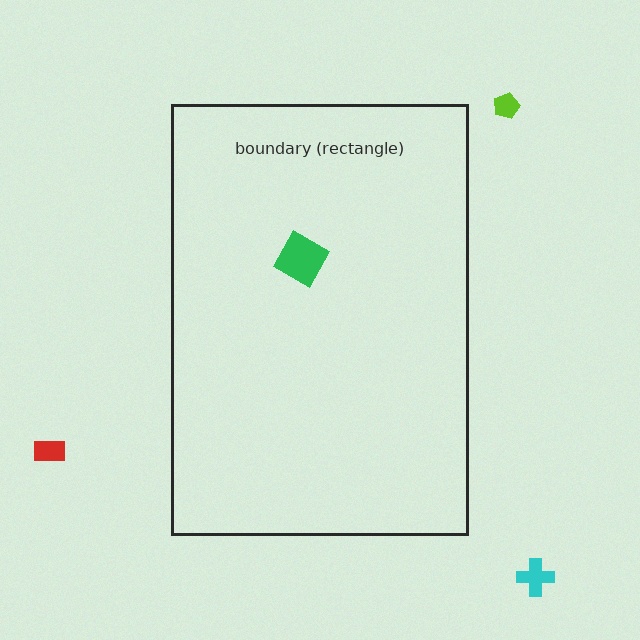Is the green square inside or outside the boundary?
Inside.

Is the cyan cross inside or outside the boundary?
Outside.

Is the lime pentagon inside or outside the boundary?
Outside.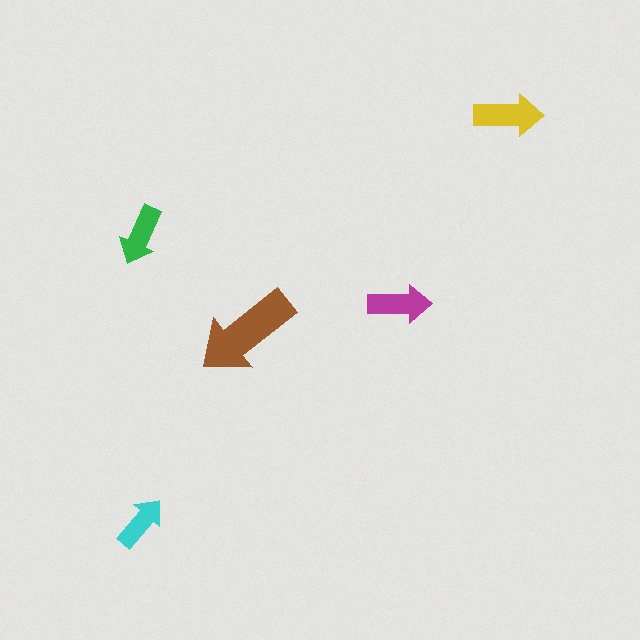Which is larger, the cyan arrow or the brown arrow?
The brown one.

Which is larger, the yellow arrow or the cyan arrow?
The yellow one.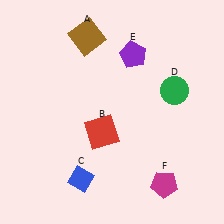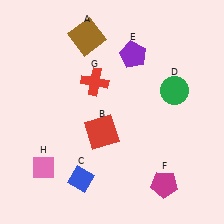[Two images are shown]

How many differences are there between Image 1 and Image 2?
There are 2 differences between the two images.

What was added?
A red cross (G), a pink diamond (H) were added in Image 2.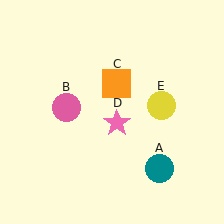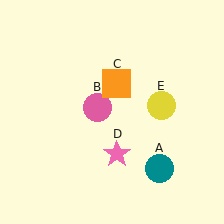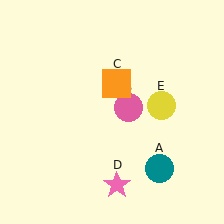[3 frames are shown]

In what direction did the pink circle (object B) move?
The pink circle (object B) moved right.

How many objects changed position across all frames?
2 objects changed position: pink circle (object B), pink star (object D).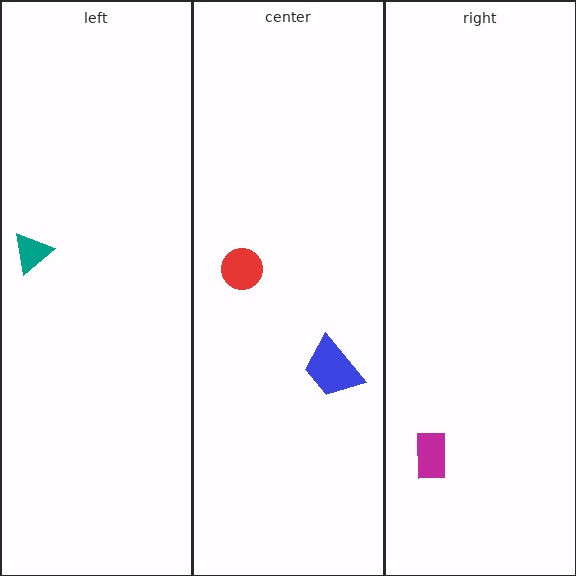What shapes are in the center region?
The red circle, the blue trapezoid.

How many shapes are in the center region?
2.